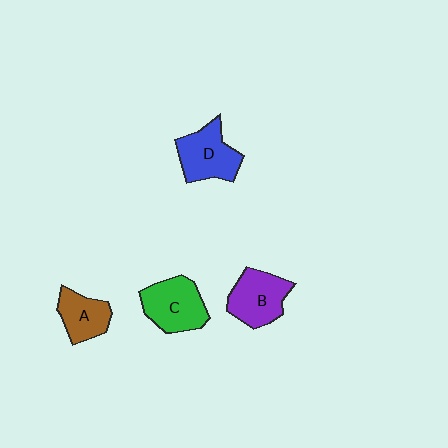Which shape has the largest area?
Shape C (green).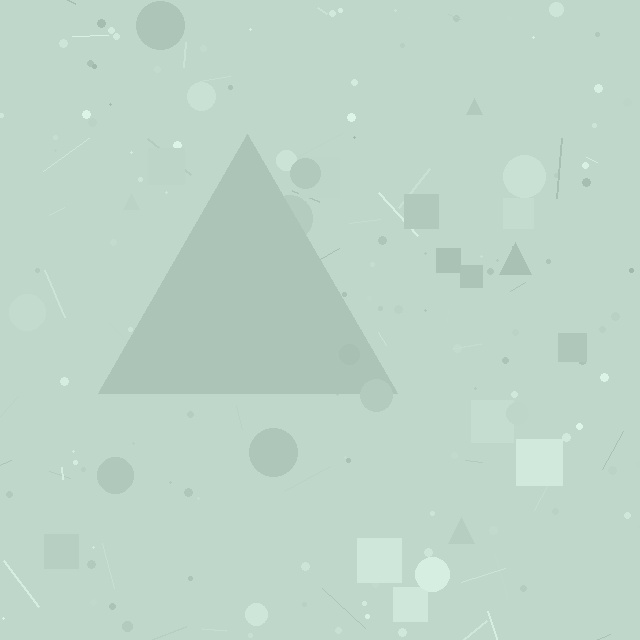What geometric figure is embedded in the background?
A triangle is embedded in the background.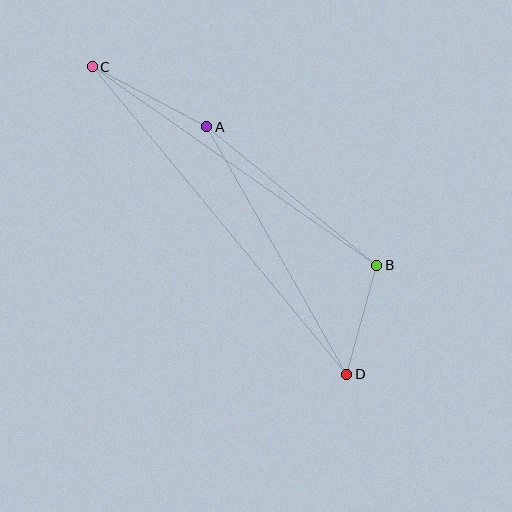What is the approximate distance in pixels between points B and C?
The distance between B and C is approximately 347 pixels.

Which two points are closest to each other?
Points B and D are closest to each other.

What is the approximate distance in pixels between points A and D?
The distance between A and D is approximately 284 pixels.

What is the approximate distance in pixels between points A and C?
The distance between A and C is approximately 129 pixels.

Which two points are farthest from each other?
Points C and D are farthest from each other.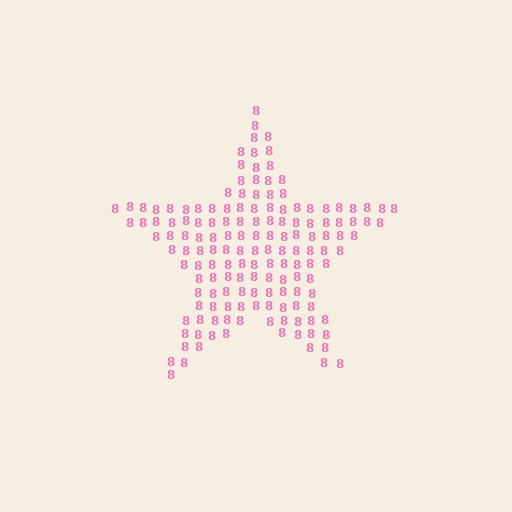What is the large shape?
The large shape is a star.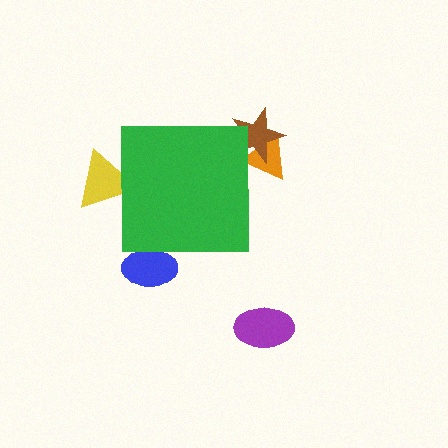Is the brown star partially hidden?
Yes, the brown star is partially hidden behind the green square.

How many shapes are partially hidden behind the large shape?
4 shapes are partially hidden.